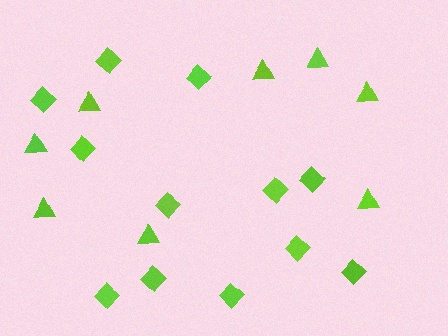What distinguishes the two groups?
There are 2 groups: one group of triangles (8) and one group of diamonds (12).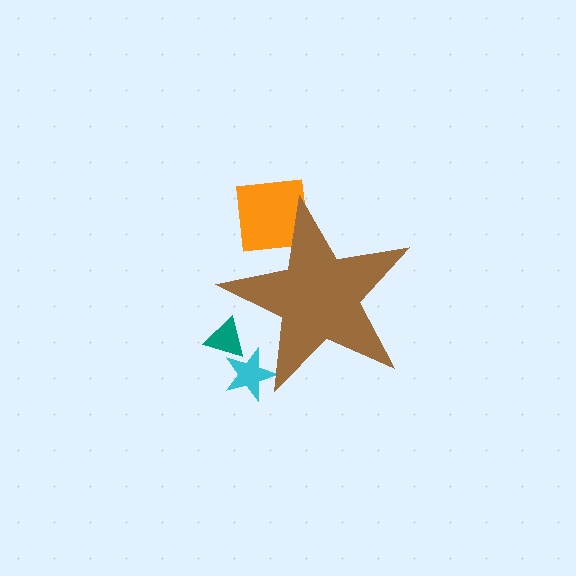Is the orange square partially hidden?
Yes, the orange square is partially hidden behind the brown star.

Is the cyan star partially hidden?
Yes, the cyan star is partially hidden behind the brown star.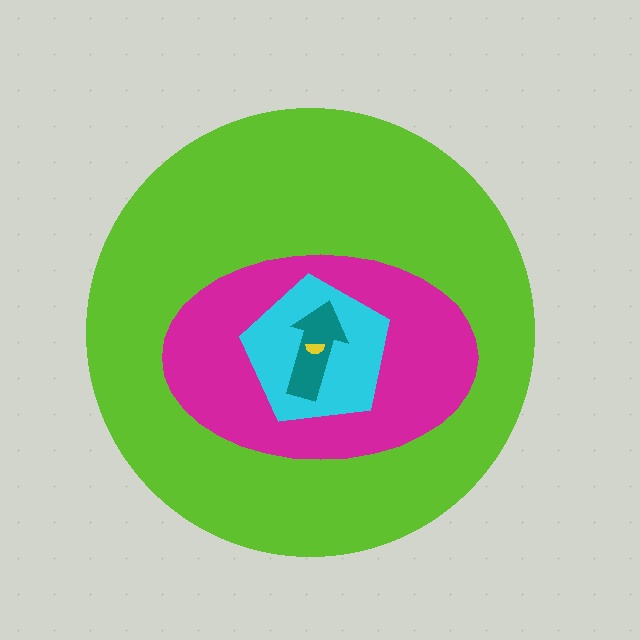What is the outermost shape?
The lime circle.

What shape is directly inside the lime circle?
The magenta ellipse.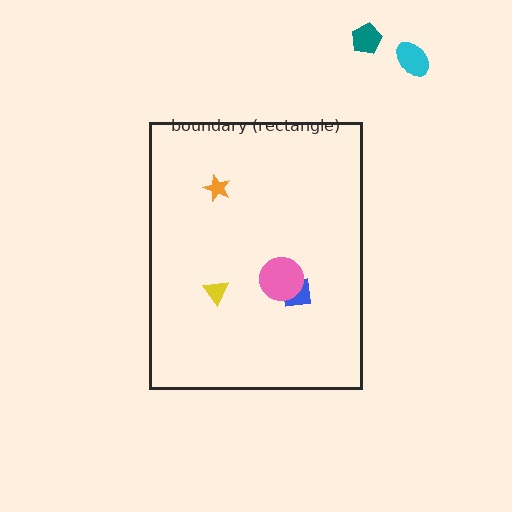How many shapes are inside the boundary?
4 inside, 2 outside.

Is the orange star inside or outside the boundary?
Inside.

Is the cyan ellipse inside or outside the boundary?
Outside.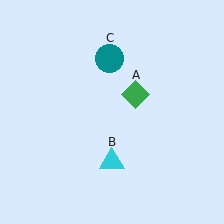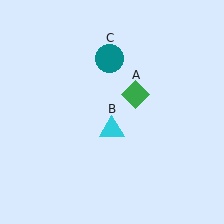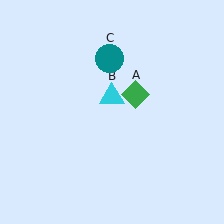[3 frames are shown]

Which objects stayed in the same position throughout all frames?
Green diamond (object A) and teal circle (object C) remained stationary.